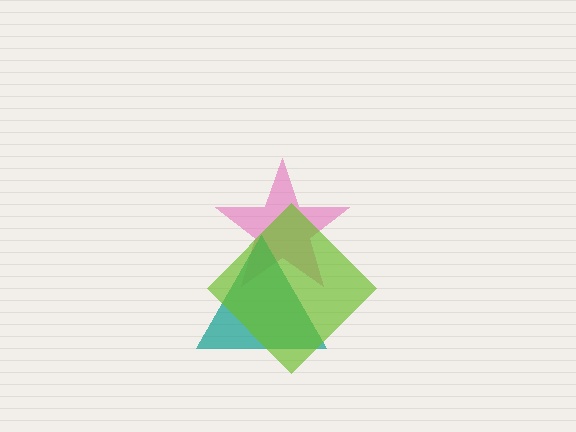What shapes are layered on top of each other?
The layered shapes are: a pink star, a teal triangle, a lime diamond.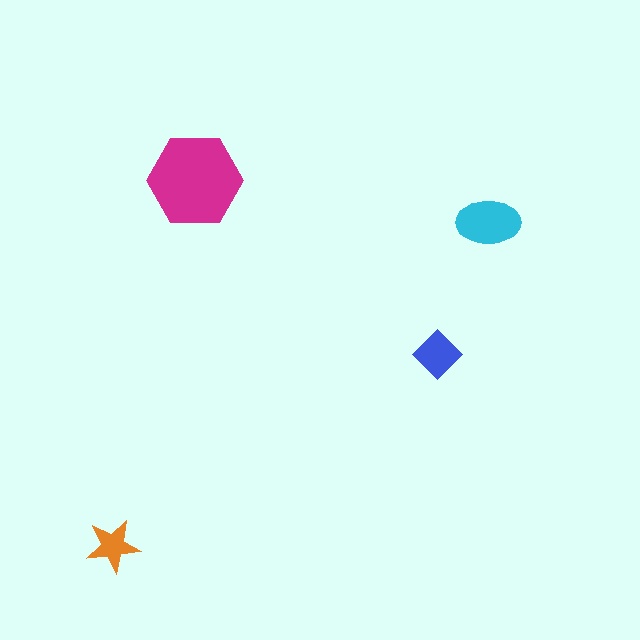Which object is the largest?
The magenta hexagon.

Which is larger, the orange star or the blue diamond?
The blue diamond.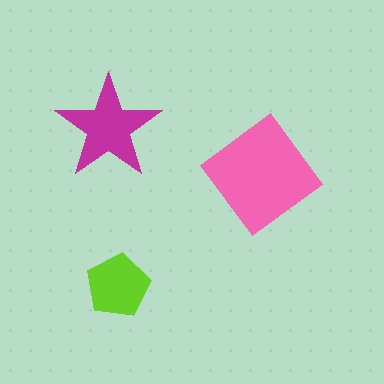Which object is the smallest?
The lime pentagon.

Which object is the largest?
The pink diamond.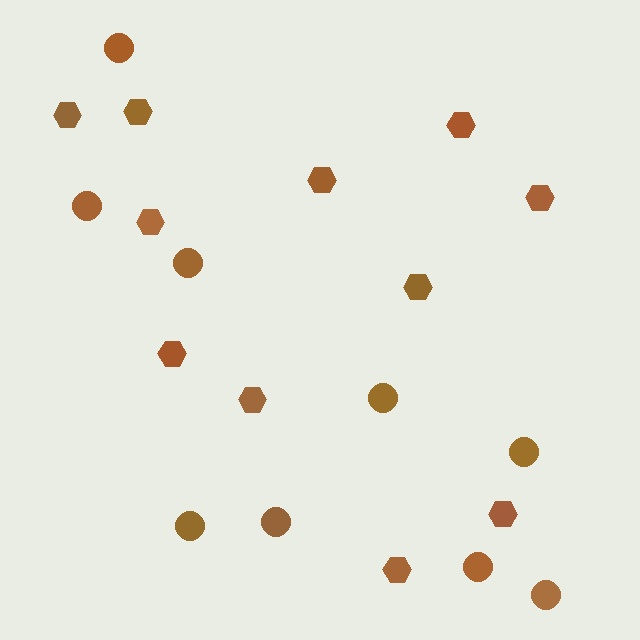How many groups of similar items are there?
There are 2 groups: one group of circles (9) and one group of hexagons (11).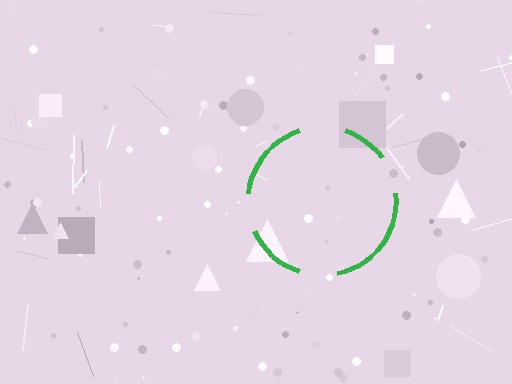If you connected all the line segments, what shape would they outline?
They would outline a circle.